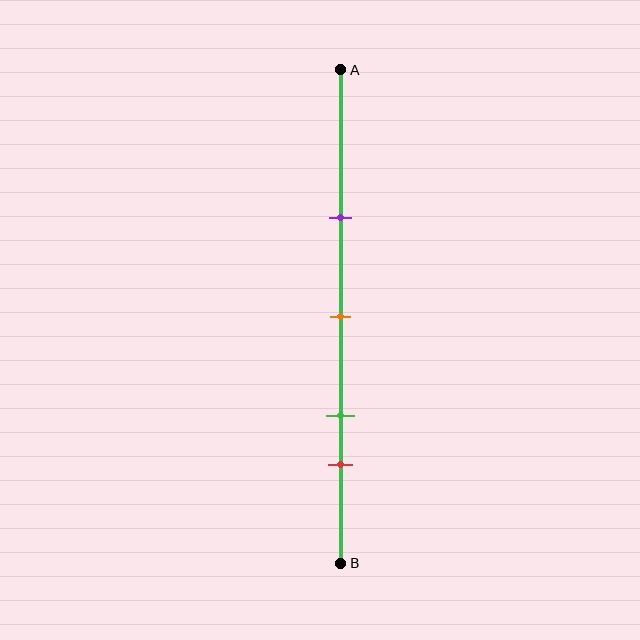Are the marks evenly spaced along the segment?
No, the marks are not evenly spaced.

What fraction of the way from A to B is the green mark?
The green mark is approximately 70% (0.7) of the way from A to B.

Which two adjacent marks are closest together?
The green and red marks are the closest adjacent pair.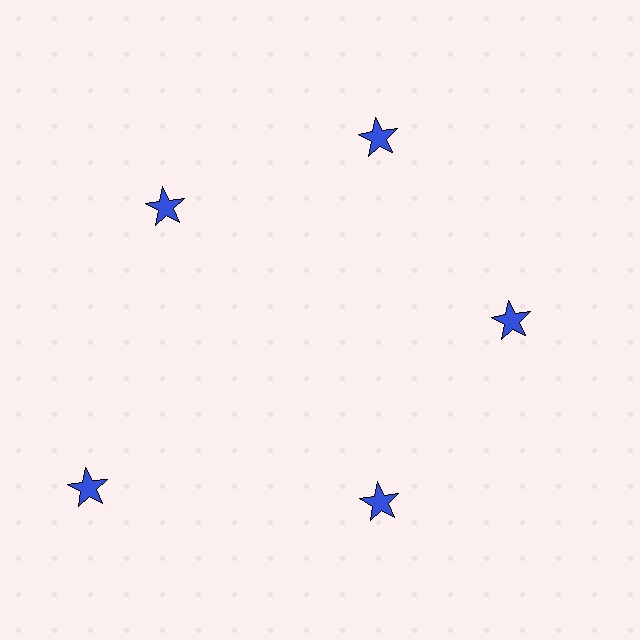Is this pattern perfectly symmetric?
No. The 5 blue stars are arranged in a ring, but one element near the 8 o'clock position is pushed outward from the center, breaking the 5-fold rotational symmetry.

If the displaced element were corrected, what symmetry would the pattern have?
It would have 5-fold rotational symmetry — the pattern would map onto itself every 72 degrees.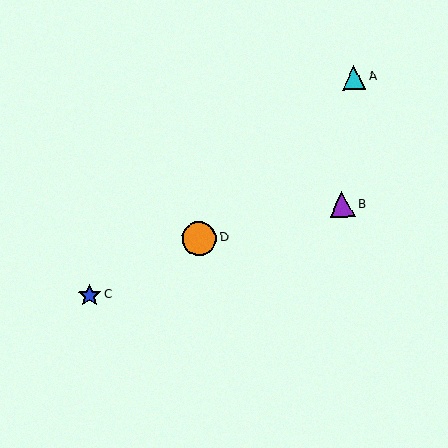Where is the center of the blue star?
The center of the blue star is at (90, 295).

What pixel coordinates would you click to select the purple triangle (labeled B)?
Click at (342, 204) to select the purple triangle B.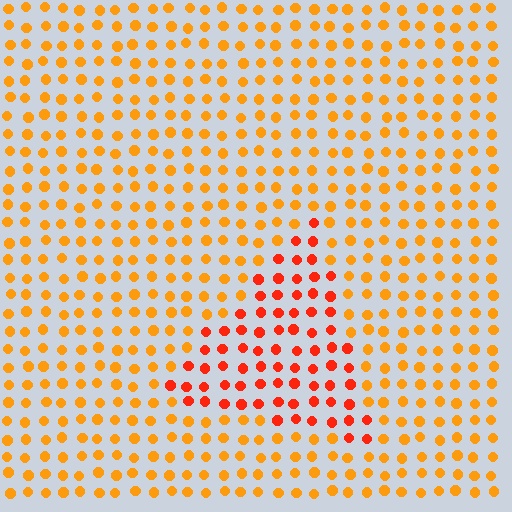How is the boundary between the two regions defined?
The boundary is defined purely by a slight shift in hue (about 30 degrees). Spacing, size, and orientation are identical on both sides.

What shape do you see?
I see a triangle.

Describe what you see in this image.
The image is filled with small orange elements in a uniform arrangement. A triangle-shaped region is visible where the elements are tinted to a slightly different hue, forming a subtle color boundary.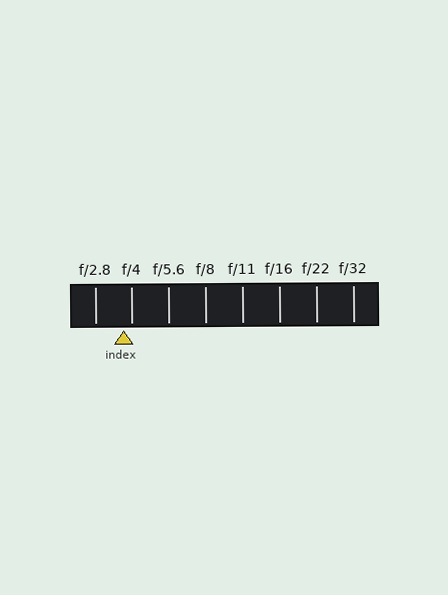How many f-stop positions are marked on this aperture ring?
There are 8 f-stop positions marked.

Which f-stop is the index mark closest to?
The index mark is closest to f/4.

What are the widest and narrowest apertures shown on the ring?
The widest aperture shown is f/2.8 and the narrowest is f/32.